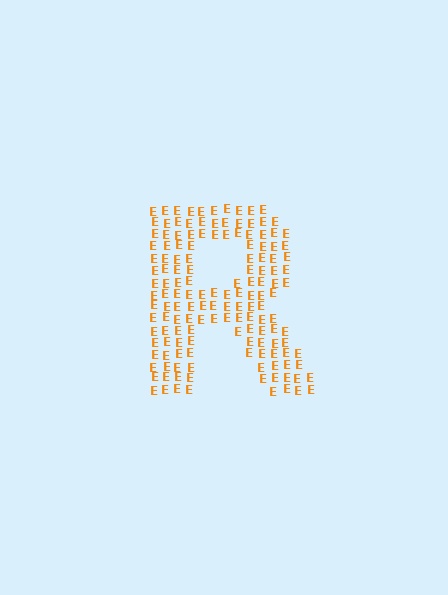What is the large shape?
The large shape is the letter R.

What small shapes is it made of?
It is made of small letter E's.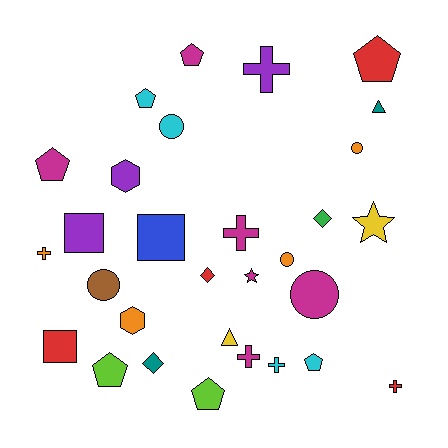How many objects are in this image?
There are 30 objects.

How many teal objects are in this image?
There are 2 teal objects.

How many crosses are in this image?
There are 6 crosses.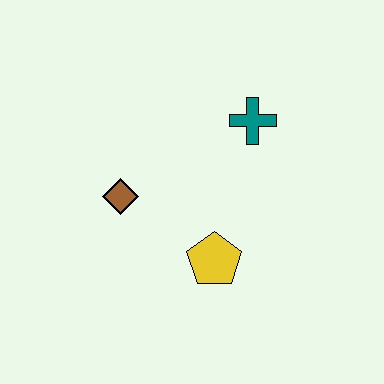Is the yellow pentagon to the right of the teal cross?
No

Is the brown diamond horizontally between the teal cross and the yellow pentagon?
No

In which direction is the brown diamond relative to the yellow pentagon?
The brown diamond is to the left of the yellow pentagon.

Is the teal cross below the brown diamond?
No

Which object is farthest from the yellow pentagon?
The teal cross is farthest from the yellow pentagon.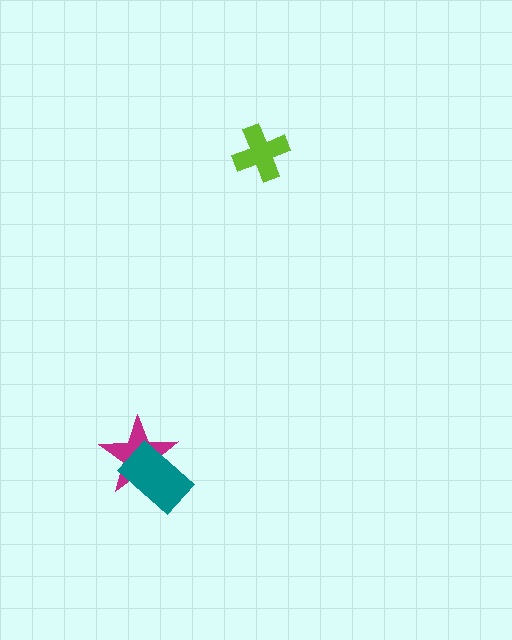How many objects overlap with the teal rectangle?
1 object overlaps with the teal rectangle.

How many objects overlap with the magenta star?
1 object overlaps with the magenta star.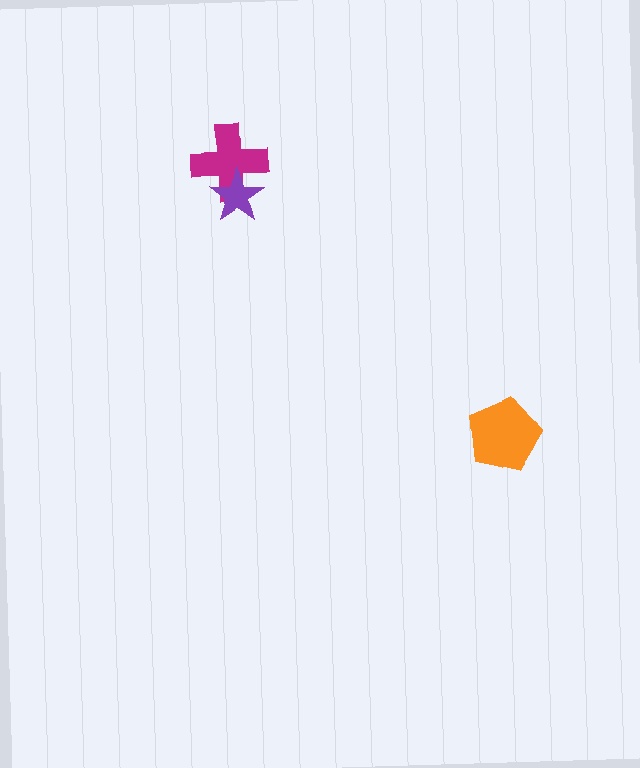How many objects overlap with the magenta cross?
1 object overlaps with the magenta cross.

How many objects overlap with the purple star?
1 object overlaps with the purple star.